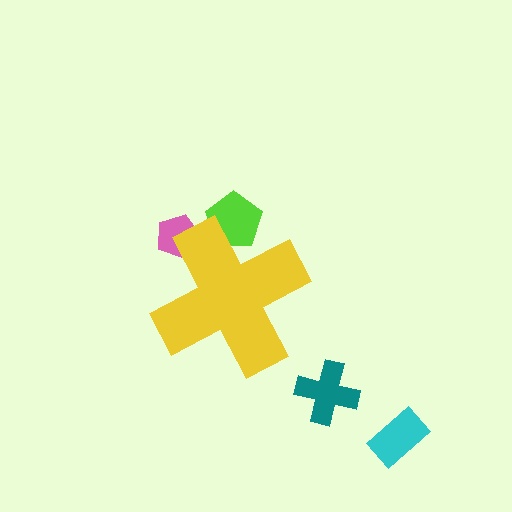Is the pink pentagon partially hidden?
Yes, the pink pentagon is partially hidden behind the yellow cross.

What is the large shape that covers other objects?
A yellow cross.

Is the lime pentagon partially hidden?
Yes, the lime pentagon is partially hidden behind the yellow cross.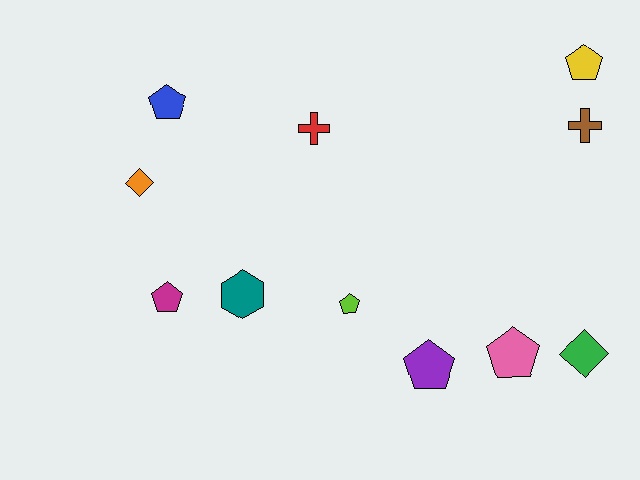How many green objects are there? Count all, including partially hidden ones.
There is 1 green object.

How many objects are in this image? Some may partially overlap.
There are 11 objects.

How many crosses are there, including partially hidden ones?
There are 2 crosses.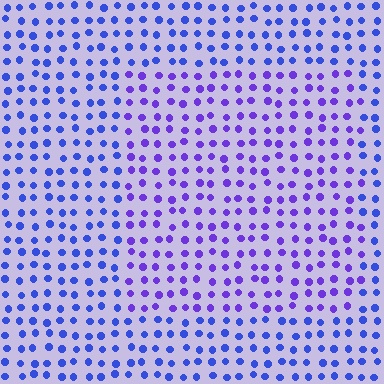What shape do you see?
I see a rectangle.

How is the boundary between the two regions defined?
The boundary is defined purely by a slight shift in hue (about 31 degrees). Spacing, size, and orientation are identical on both sides.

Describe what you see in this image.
The image is filled with small blue elements in a uniform arrangement. A rectangle-shaped region is visible where the elements are tinted to a slightly different hue, forming a subtle color boundary.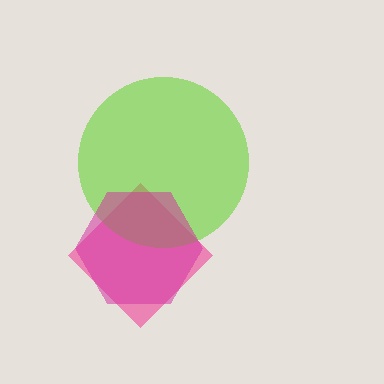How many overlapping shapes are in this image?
There are 3 overlapping shapes in the image.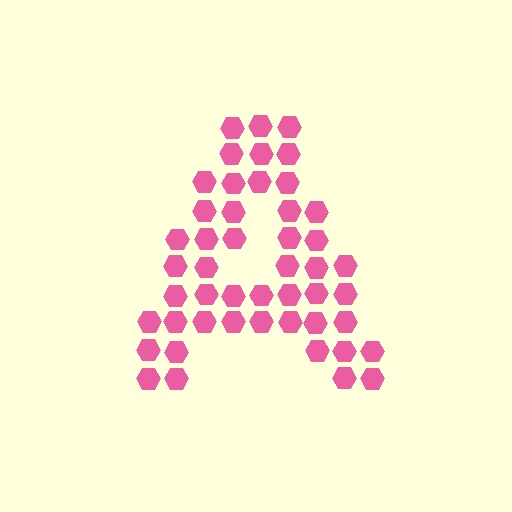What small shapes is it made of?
It is made of small hexagons.